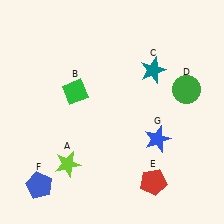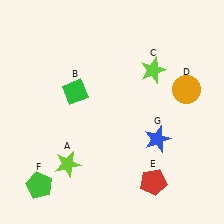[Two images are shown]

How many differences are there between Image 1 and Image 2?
There are 3 differences between the two images.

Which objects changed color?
C changed from teal to lime. D changed from green to orange. F changed from blue to green.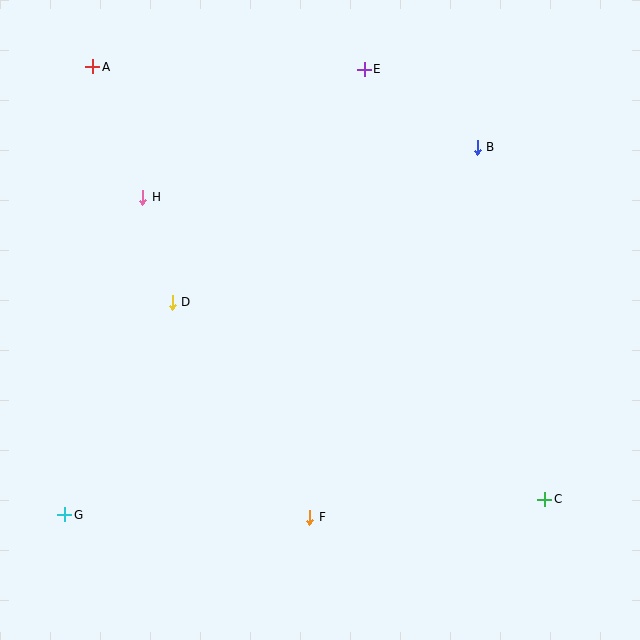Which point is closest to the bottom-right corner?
Point C is closest to the bottom-right corner.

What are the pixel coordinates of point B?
Point B is at (477, 147).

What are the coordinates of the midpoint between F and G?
The midpoint between F and G is at (187, 516).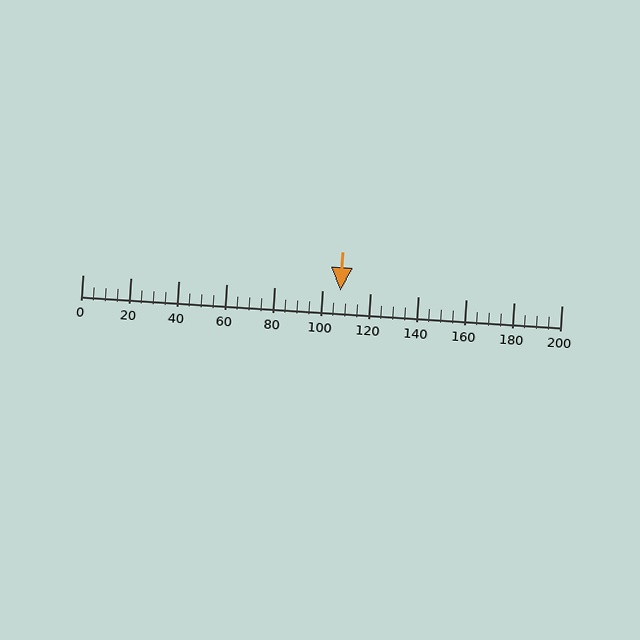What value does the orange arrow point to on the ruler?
The orange arrow points to approximately 108.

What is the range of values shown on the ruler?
The ruler shows values from 0 to 200.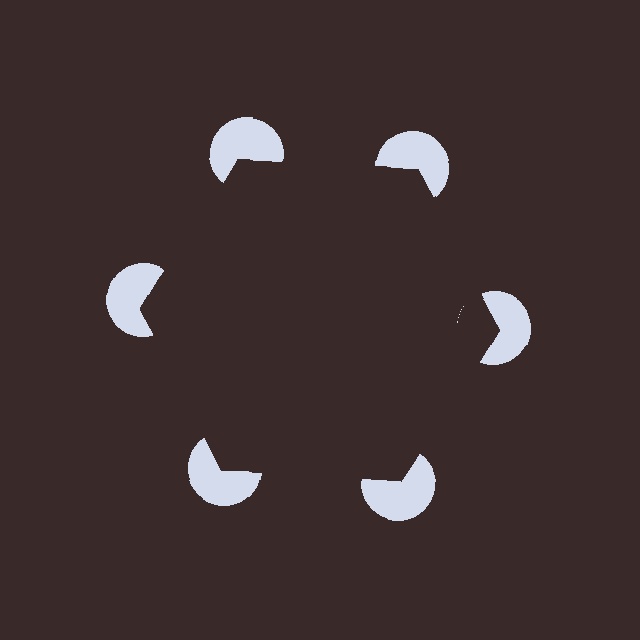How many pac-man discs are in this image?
There are 6 — one at each vertex of the illusory hexagon.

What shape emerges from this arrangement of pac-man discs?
An illusory hexagon — its edges are inferred from the aligned wedge cuts in the pac-man discs, not physically drawn.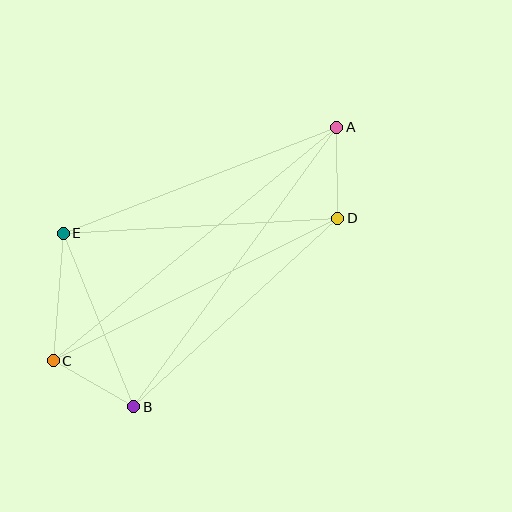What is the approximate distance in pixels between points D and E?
The distance between D and E is approximately 274 pixels.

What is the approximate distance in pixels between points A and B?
The distance between A and B is approximately 346 pixels.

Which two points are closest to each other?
Points A and D are closest to each other.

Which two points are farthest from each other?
Points A and C are farthest from each other.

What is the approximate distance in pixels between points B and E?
The distance between B and E is approximately 187 pixels.